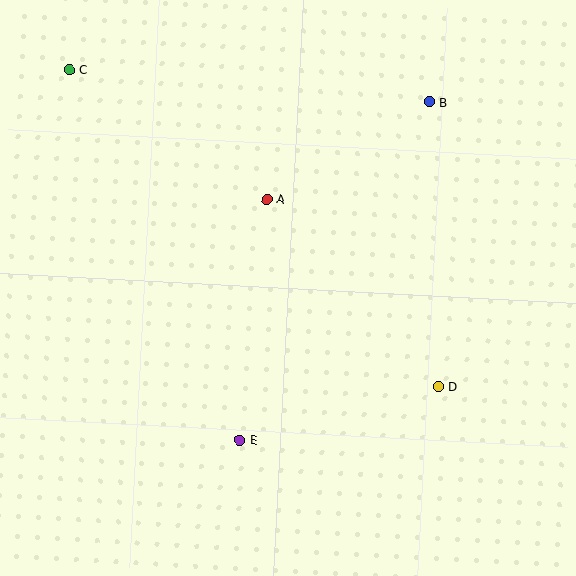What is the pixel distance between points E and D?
The distance between E and D is 206 pixels.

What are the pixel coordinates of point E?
Point E is at (240, 440).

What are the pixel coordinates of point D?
Point D is at (438, 386).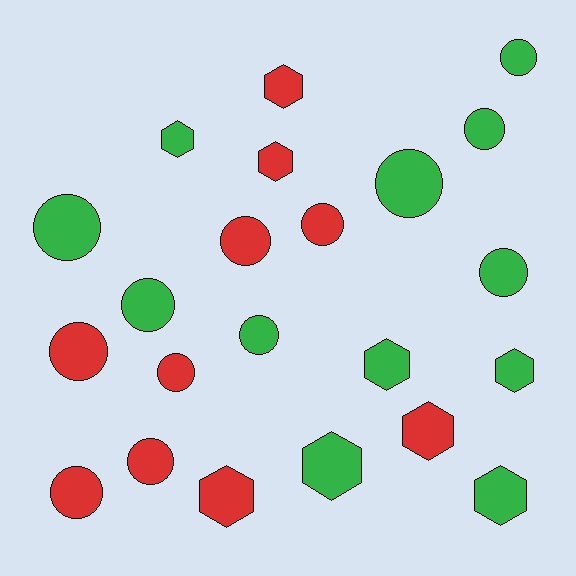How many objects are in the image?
There are 22 objects.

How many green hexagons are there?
There are 5 green hexagons.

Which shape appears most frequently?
Circle, with 13 objects.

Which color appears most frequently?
Green, with 12 objects.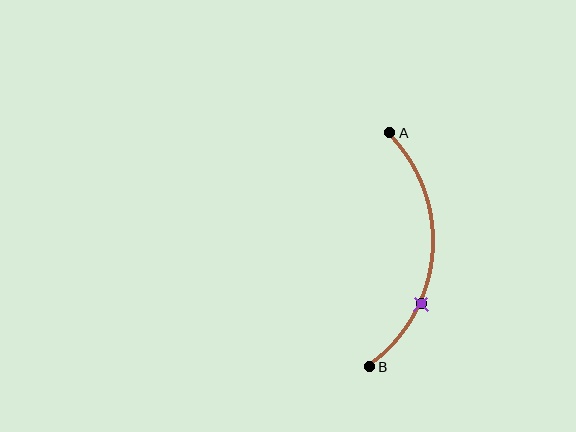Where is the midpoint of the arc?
The arc midpoint is the point on the curve farthest from the straight line joining A and B. It sits to the right of that line.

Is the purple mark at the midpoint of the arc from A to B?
No. The purple mark lies on the arc but is closer to endpoint B. The arc midpoint would be at the point on the curve equidistant along the arc from both A and B.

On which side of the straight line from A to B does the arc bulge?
The arc bulges to the right of the straight line connecting A and B.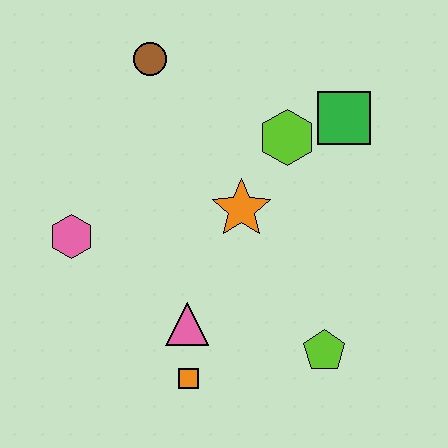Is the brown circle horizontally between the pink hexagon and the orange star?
Yes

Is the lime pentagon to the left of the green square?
Yes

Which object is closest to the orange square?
The pink triangle is closest to the orange square.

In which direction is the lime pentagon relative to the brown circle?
The lime pentagon is below the brown circle.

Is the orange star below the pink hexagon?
No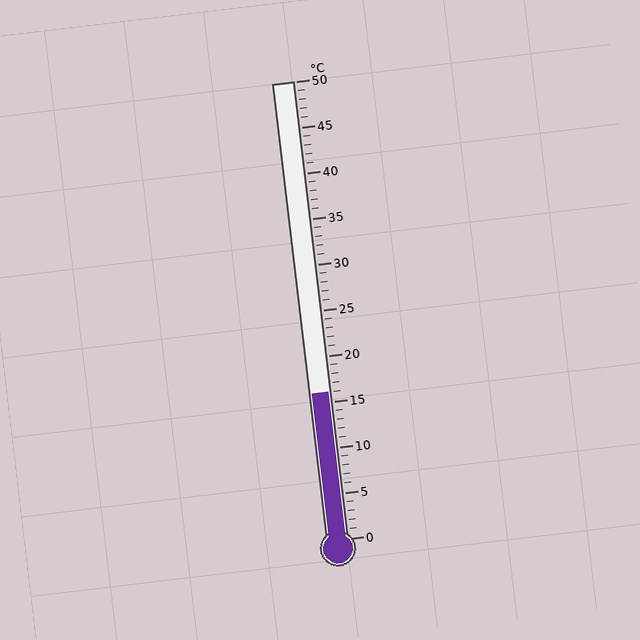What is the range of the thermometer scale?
The thermometer scale ranges from 0°C to 50°C.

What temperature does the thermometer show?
The thermometer shows approximately 16°C.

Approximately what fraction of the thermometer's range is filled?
The thermometer is filled to approximately 30% of its range.